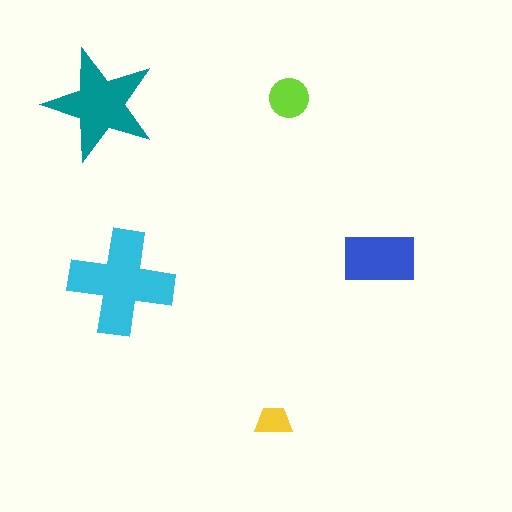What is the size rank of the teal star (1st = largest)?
2nd.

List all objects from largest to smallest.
The cyan cross, the teal star, the blue rectangle, the lime circle, the yellow trapezoid.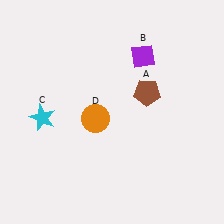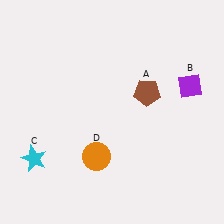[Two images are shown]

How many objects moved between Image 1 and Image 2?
3 objects moved between the two images.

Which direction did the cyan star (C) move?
The cyan star (C) moved down.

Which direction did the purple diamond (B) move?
The purple diamond (B) moved right.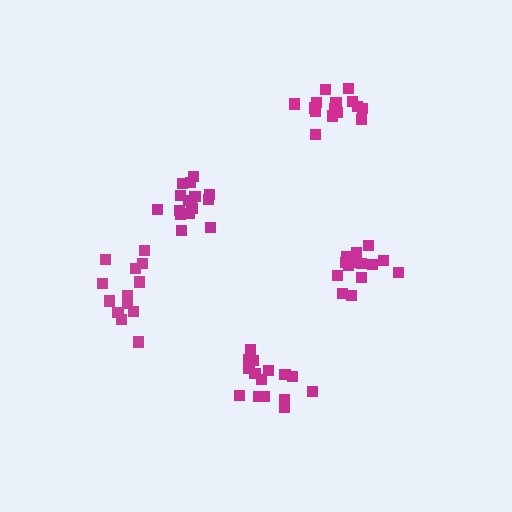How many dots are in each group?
Group 1: 15 dots, Group 2: 14 dots, Group 3: 16 dots, Group 4: 13 dots, Group 5: 16 dots (74 total).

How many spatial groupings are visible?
There are 5 spatial groupings.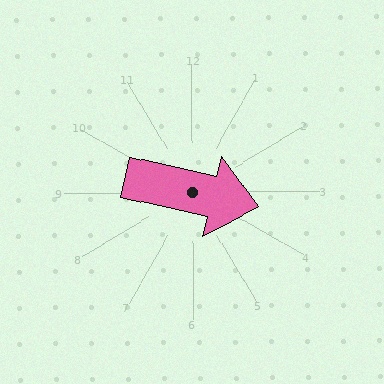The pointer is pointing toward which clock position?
Roughly 3 o'clock.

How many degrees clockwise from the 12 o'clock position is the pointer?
Approximately 103 degrees.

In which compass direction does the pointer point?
East.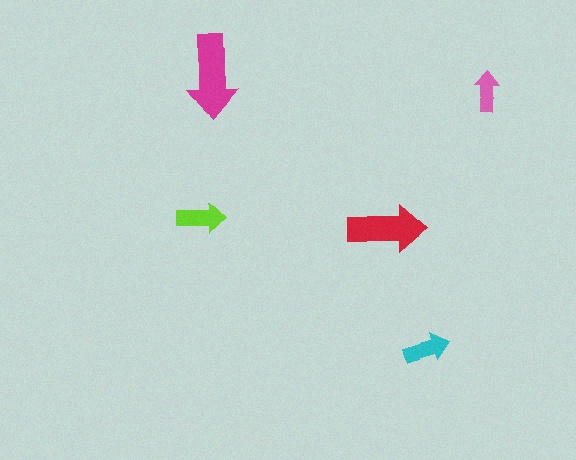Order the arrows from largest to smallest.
the magenta one, the red one, the lime one, the cyan one, the pink one.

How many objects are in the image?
There are 5 objects in the image.